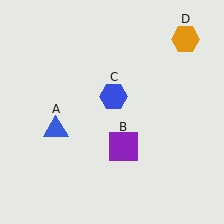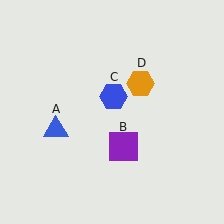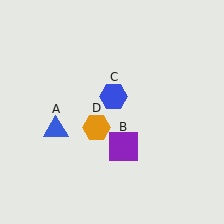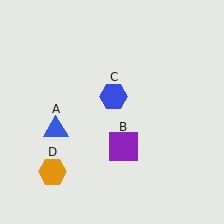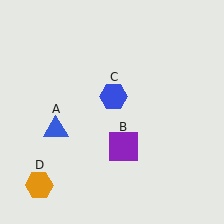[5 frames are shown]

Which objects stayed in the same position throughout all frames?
Blue triangle (object A) and purple square (object B) and blue hexagon (object C) remained stationary.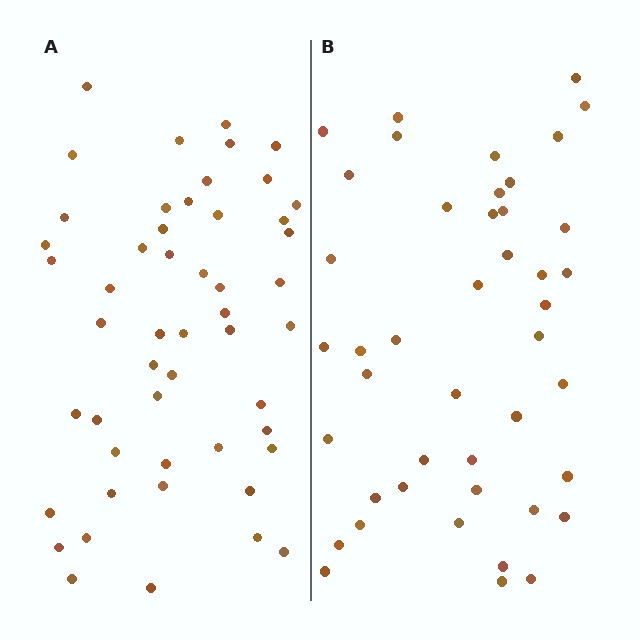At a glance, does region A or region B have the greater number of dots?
Region A (the left region) has more dots.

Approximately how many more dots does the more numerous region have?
Region A has roughly 8 or so more dots than region B.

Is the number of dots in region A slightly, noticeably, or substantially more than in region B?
Region A has only slightly more — the two regions are fairly close. The ratio is roughly 1.2 to 1.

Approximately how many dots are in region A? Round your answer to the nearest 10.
About 50 dots. (The exact count is 51, which rounds to 50.)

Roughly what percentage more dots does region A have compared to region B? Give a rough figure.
About 15% more.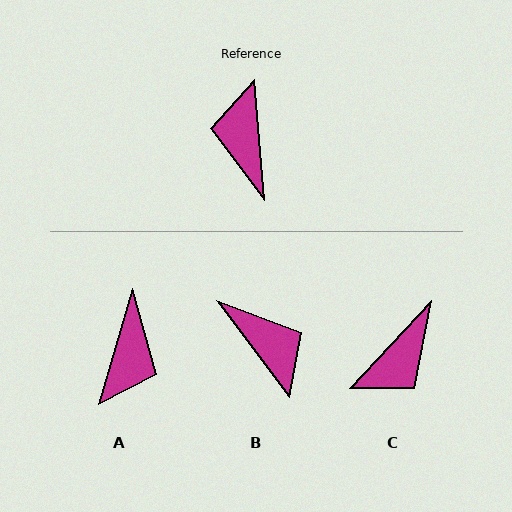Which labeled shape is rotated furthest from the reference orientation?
A, about 159 degrees away.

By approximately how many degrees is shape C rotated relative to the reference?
Approximately 133 degrees counter-clockwise.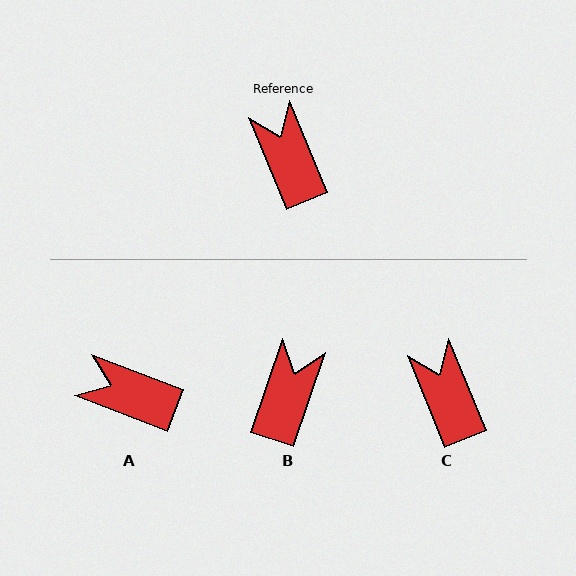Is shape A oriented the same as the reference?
No, it is off by about 47 degrees.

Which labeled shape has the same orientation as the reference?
C.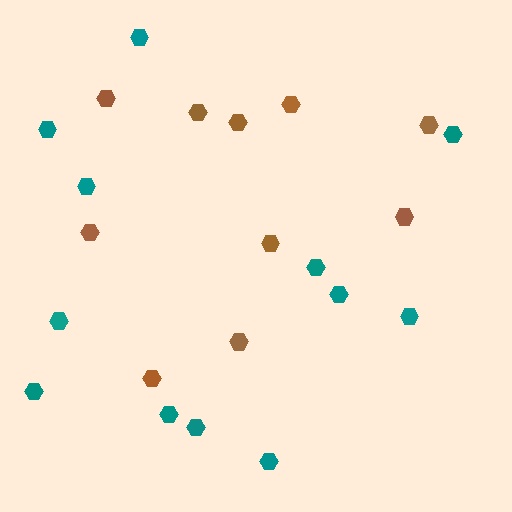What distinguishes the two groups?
There are 2 groups: one group of teal hexagons (12) and one group of brown hexagons (10).